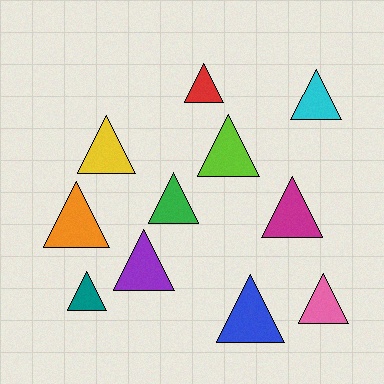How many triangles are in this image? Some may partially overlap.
There are 11 triangles.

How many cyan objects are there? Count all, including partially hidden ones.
There is 1 cyan object.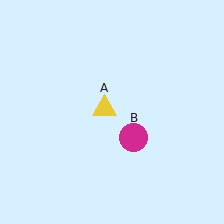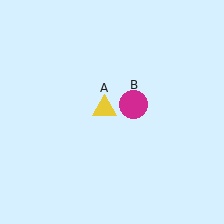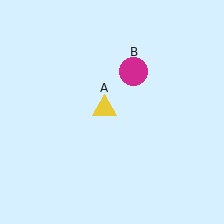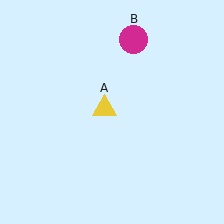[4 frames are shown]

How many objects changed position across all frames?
1 object changed position: magenta circle (object B).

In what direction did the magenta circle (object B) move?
The magenta circle (object B) moved up.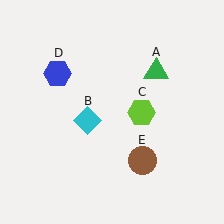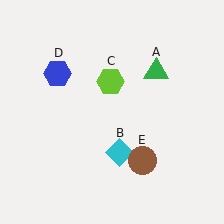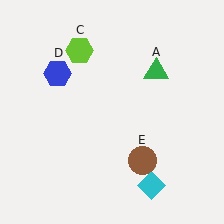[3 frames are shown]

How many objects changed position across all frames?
2 objects changed position: cyan diamond (object B), lime hexagon (object C).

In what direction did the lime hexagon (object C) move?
The lime hexagon (object C) moved up and to the left.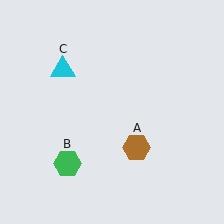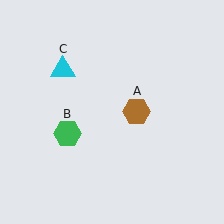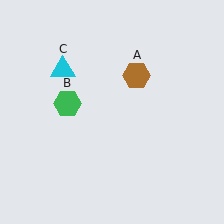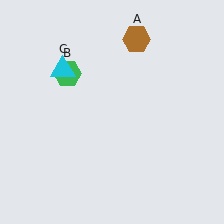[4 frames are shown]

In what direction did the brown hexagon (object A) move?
The brown hexagon (object A) moved up.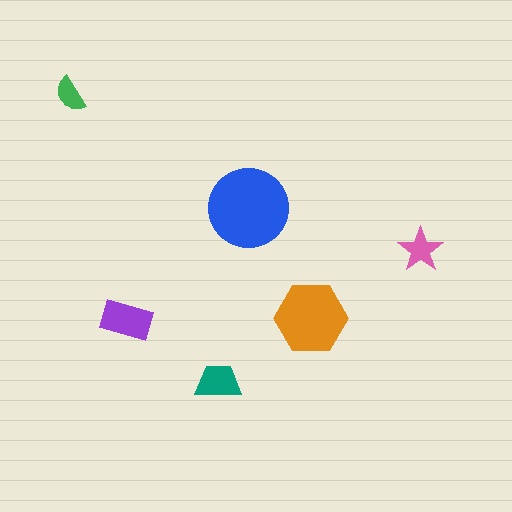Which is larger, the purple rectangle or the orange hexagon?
The orange hexagon.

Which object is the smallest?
The green semicircle.